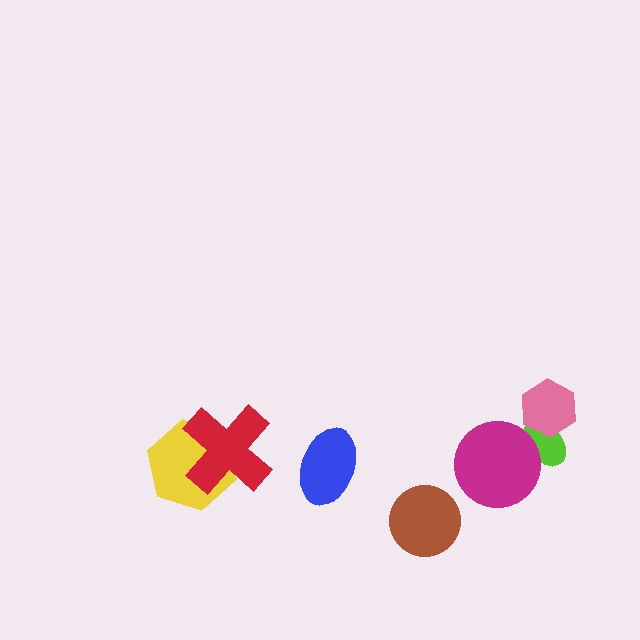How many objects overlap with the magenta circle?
1 object overlaps with the magenta circle.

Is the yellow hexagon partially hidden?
Yes, it is partially covered by another shape.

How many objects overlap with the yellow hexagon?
1 object overlaps with the yellow hexagon.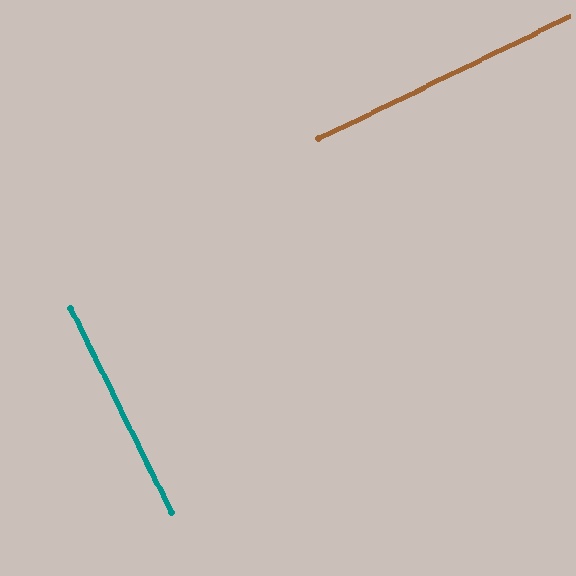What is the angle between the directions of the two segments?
Approximately 90 degrees.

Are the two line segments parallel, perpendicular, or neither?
Perpendicular — they meet at approximately 90°.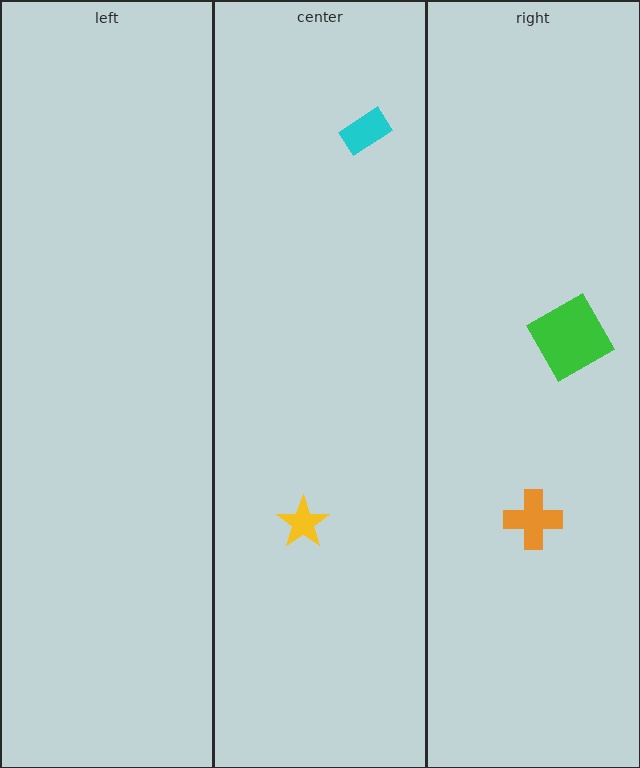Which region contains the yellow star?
The center region.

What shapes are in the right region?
The green square, the orange cross.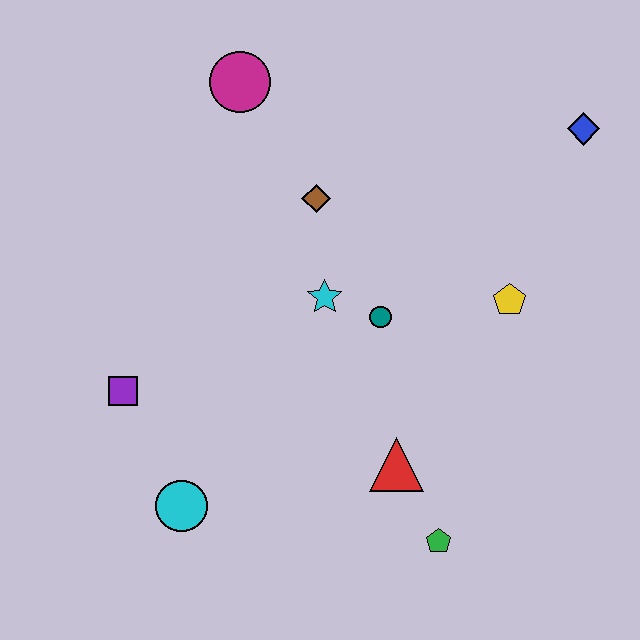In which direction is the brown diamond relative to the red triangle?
The brown diamond is above the red triangle.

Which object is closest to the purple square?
The cyan circle is closest to the purple square.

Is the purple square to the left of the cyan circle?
Yes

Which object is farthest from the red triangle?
The magenta circle is farthest from the red triangle.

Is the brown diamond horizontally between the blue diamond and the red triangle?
No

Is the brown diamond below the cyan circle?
No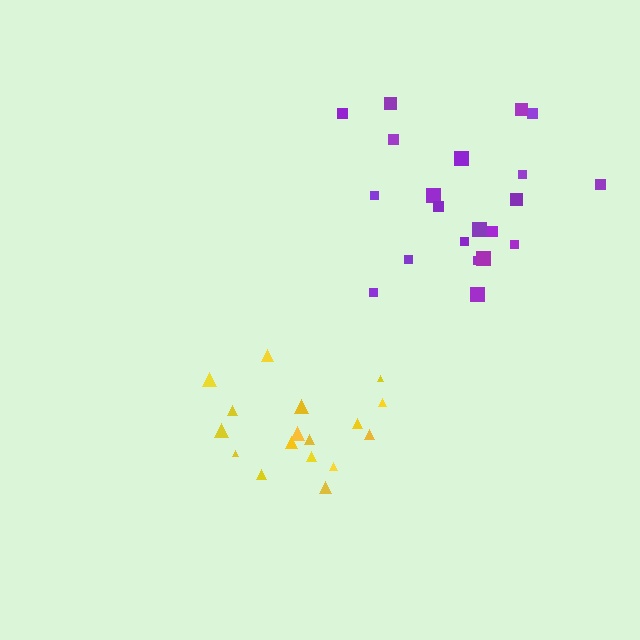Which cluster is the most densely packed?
Yellow.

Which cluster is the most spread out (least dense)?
Purple.